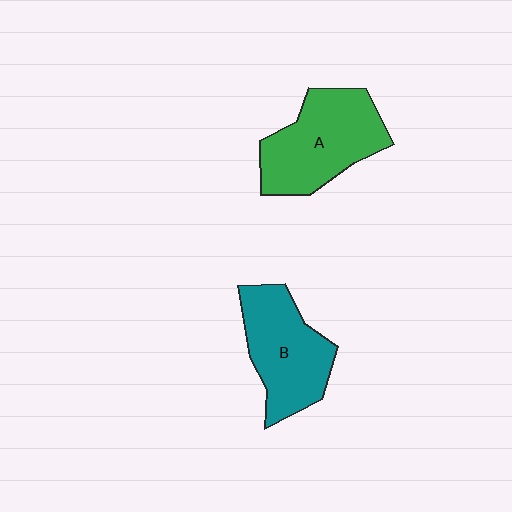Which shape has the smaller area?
Shape B (teal).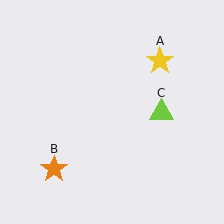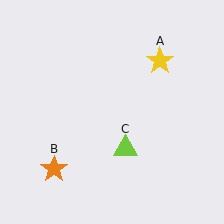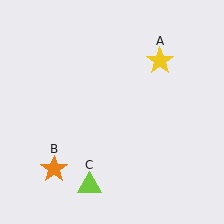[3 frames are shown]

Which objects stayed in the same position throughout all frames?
Yellow star (object A) and orange star (object B) remained stationary.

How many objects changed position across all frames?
1 object changed position: lime triangle (object C).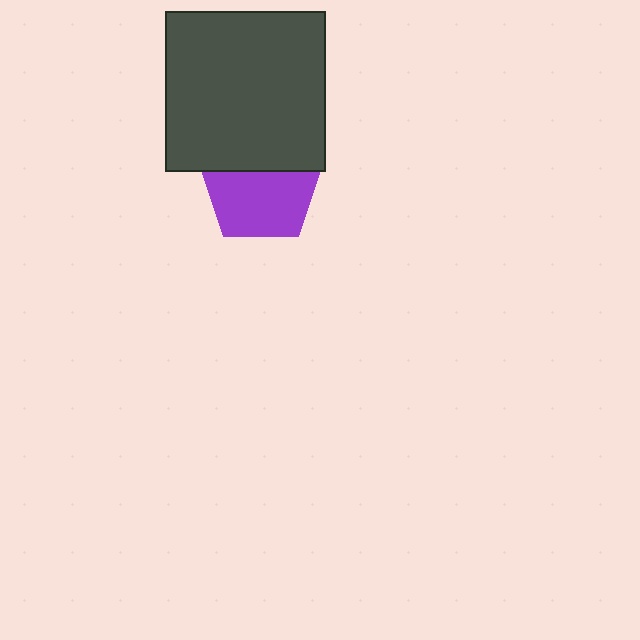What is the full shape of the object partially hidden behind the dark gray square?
The partially hidden object is a purple pentagon.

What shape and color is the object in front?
The object in front is a dark gray square.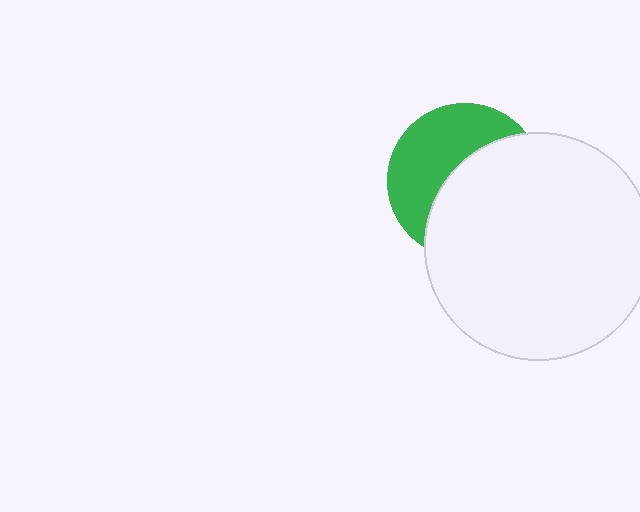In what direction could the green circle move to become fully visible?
The green circle could move toward the upper-left. That would shift it out from behind the white circle entirely.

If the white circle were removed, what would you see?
You would see the complete green circle.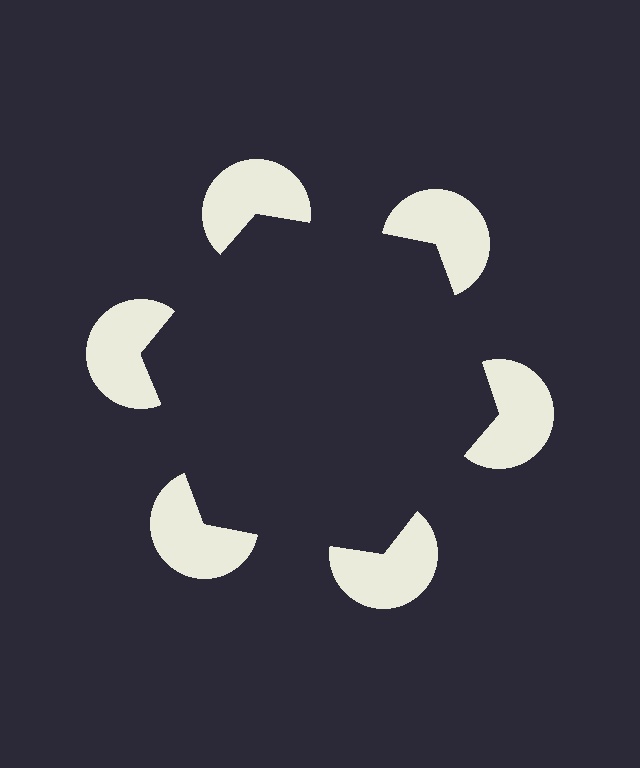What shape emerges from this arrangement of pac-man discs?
An illusory hexagon — its edges are inferred from the aligned wedge cuts in the pac-man discs, not physically drawn.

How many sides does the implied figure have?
6 sides.